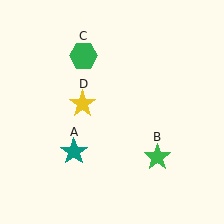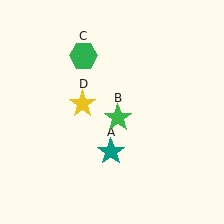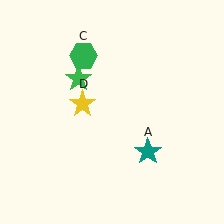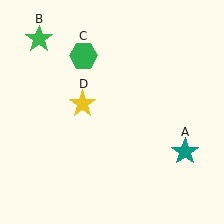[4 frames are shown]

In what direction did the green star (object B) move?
The green star (object B) moved up and to the left.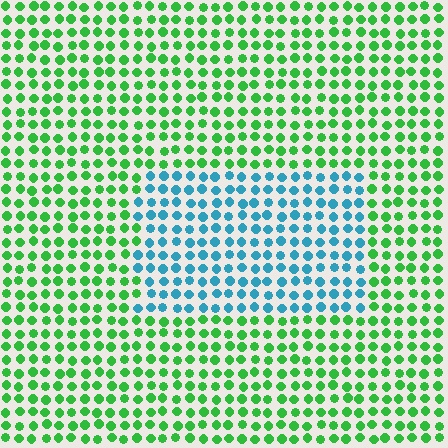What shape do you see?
I see a rectangle.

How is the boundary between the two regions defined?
The boundary is defined purely by a slight shift in hue (about 67 degrees). Spacing, size, and orientation are identical on both sides.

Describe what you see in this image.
The image is filled with small green elements in a uniform arrangement. A rectangle-shaped region is visible where the elements are tinted to a slightly different hue, forming a subtle color boundary.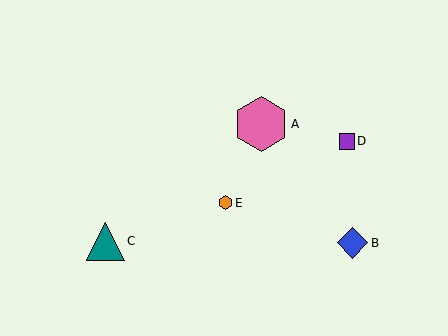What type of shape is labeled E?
Shape E is an orange hexagon.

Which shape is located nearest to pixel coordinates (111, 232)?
The teal triangle (labeled C) at (105, 241) is nearest to that location.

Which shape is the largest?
The pink hexagon (labeled A) is the largest.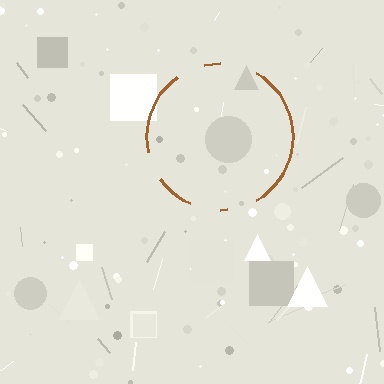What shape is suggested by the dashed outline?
The dashed outline suggests a circle.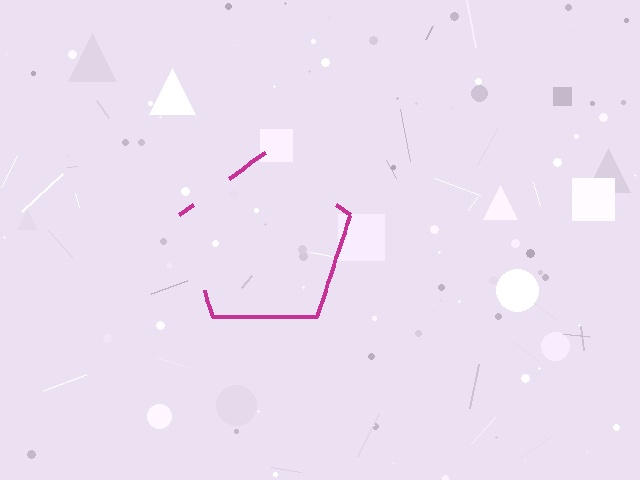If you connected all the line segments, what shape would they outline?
They would outline a pentagon.